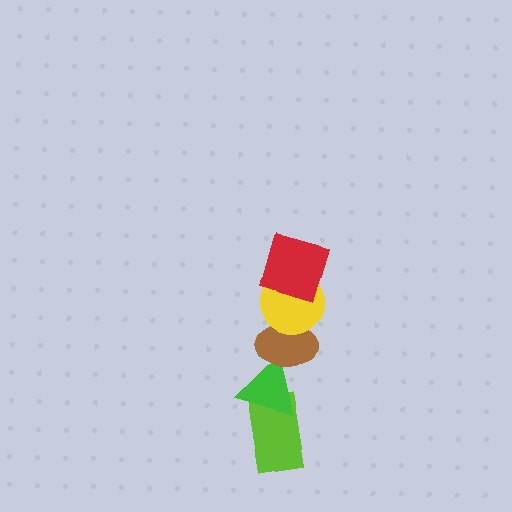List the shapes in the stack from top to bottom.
From top to bottom: the red square, the yellow circle, the brown ellipse, the green triangle, the lime rectangle.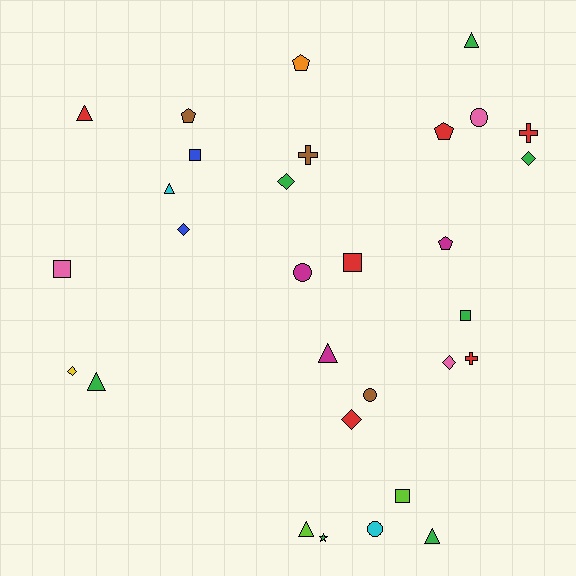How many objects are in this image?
There are 30 objects.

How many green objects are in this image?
There are 7 green objects.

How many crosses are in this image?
There are 3 crosses.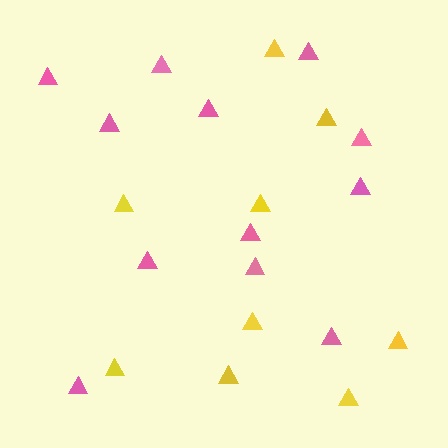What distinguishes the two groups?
There are 2 groups: one group of yellow triangles (9) and one group of pink triangles (12).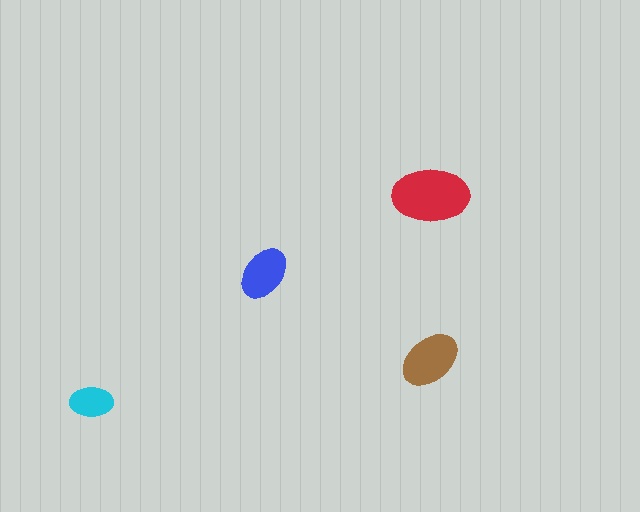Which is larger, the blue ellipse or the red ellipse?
The red one.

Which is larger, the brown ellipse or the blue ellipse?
The brown one.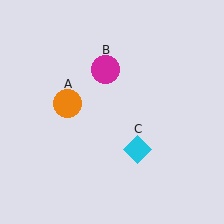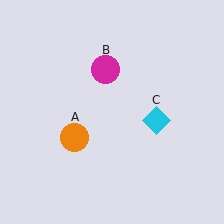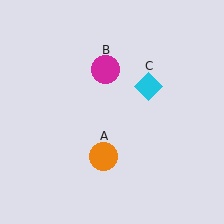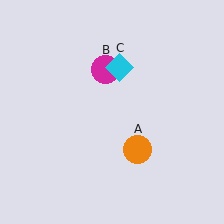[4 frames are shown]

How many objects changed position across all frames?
2 objects changed position: orange circle (object A), cyan diamond (object C).